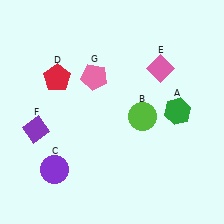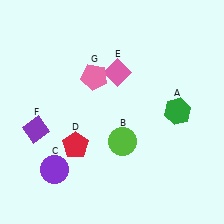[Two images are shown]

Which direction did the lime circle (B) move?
The lime circle (B) moved down.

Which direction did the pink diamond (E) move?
The pink diamond (E) moved left.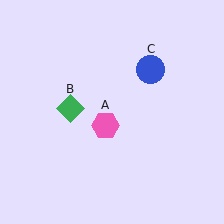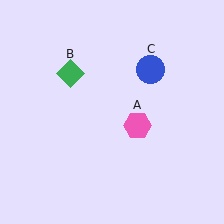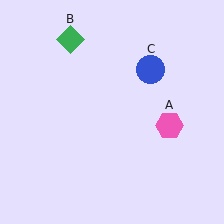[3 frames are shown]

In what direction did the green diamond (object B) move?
The green diamond (object B) moved up.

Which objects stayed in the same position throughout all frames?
Blue circle (object C) remained stationary.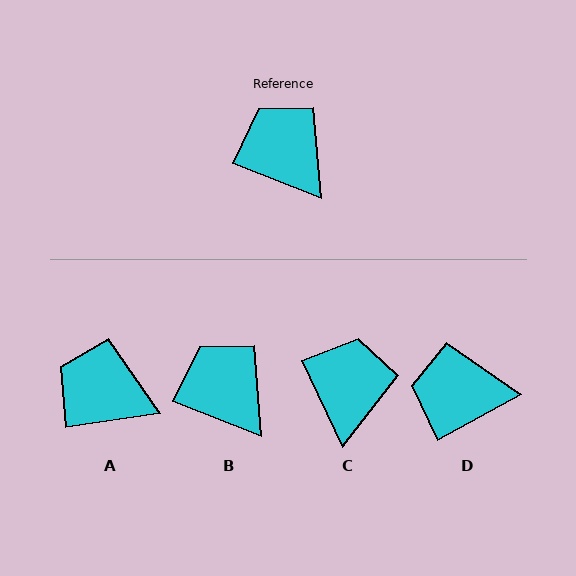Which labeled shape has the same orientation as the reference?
B.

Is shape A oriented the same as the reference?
No, it is off by about 30 degrees.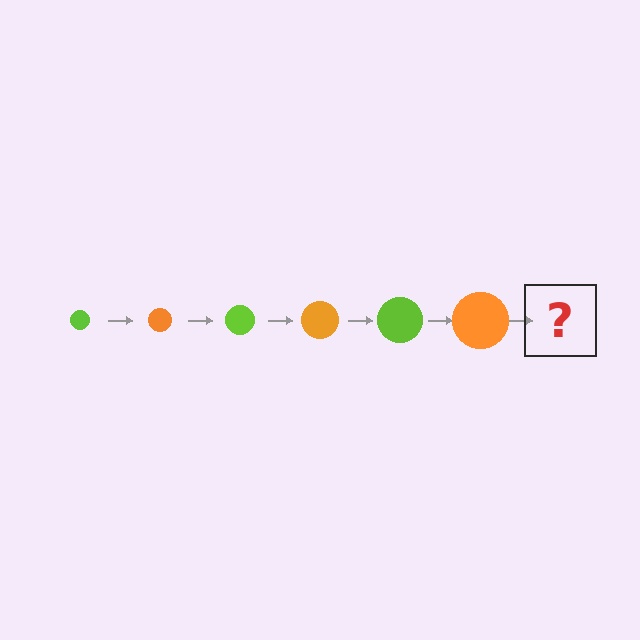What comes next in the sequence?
The next element should be a lime circle, larger than the previous one.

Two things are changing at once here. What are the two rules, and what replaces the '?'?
The two rules are that the circle grows larger each step and the color cycles through lime and orange. The '?' should be a lime circle, larger than the previous one.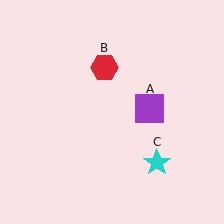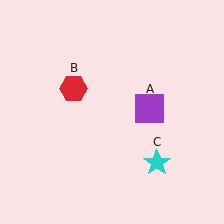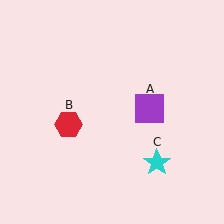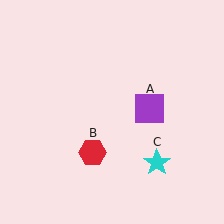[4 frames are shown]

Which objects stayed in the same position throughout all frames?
Purple square (object A) and cyan star (object C) remained stationary.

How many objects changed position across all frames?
1 object changed position: red hexagon (object B).